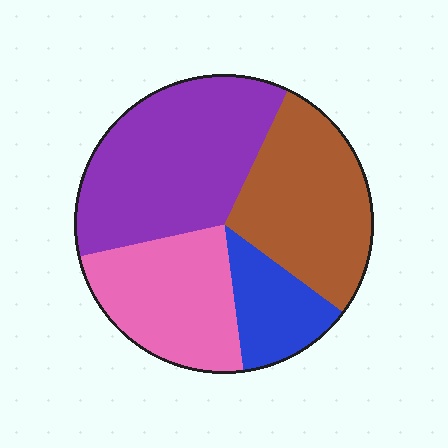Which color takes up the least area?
Blue, at roughly 15%.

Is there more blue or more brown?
Brown.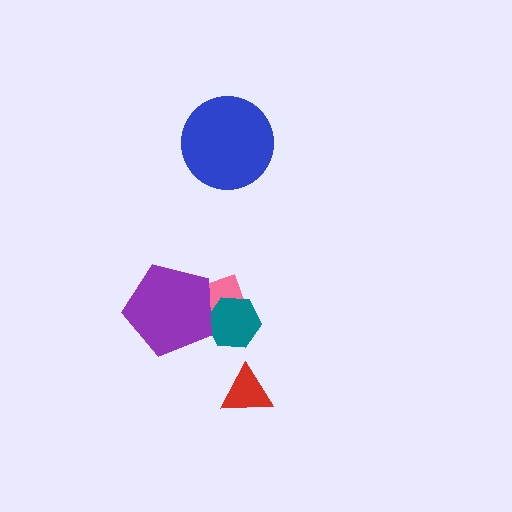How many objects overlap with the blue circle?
0 objects overlap with the blue circle.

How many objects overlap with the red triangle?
0 objects overlap with the red triangle.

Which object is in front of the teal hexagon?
The purple pentagon is in front of the teal hexagon.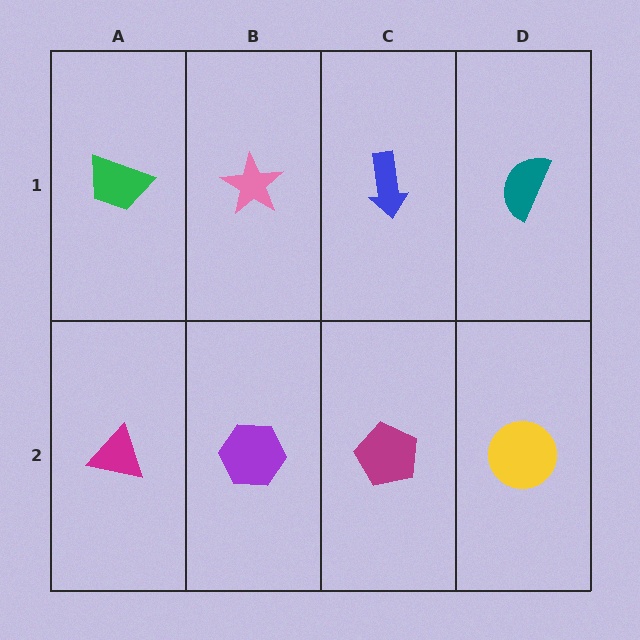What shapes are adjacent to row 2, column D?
A teal semicircle (row 1, column D), a magenta pentagon (row 2, column C).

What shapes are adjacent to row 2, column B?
A pink star (row 1, column B), a magenta triangle (row 2, column A), a magenta pentagon (row 2, column C).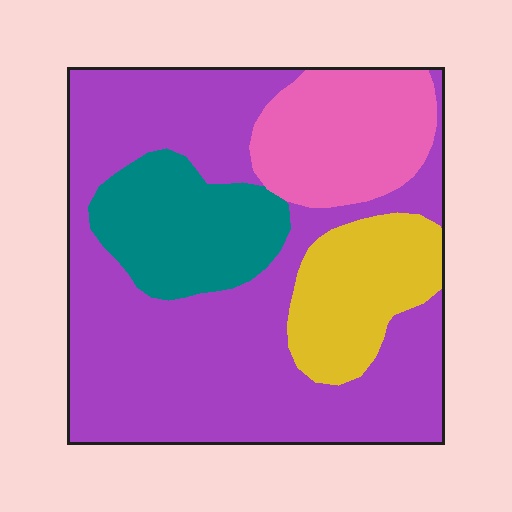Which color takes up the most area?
Purple, at roughly 55%.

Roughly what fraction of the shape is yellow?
Yellow takes up less than a sixth of the shape.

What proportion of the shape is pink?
Pink takes up less than a quarter of the shape.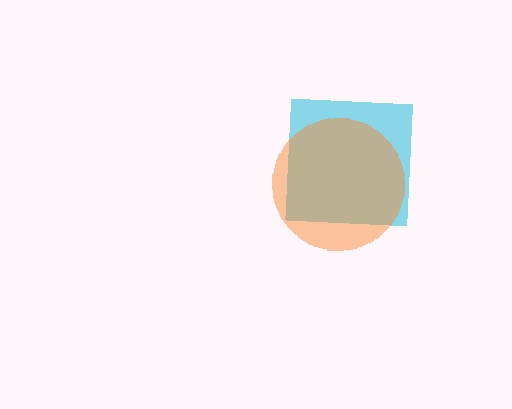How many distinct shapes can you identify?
There are 2 distinct shapes: a cyan square, an orange circle.